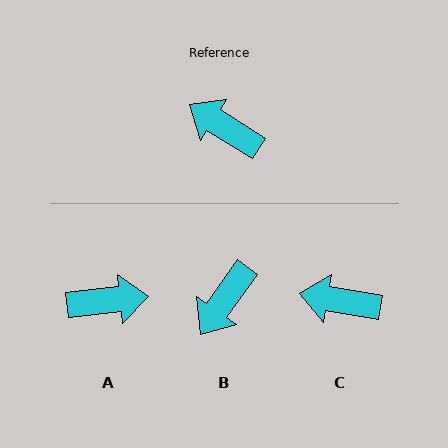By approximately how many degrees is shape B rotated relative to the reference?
Approximately 87 degrees counter-clockwise.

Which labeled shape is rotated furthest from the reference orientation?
A, about 141 degrees away.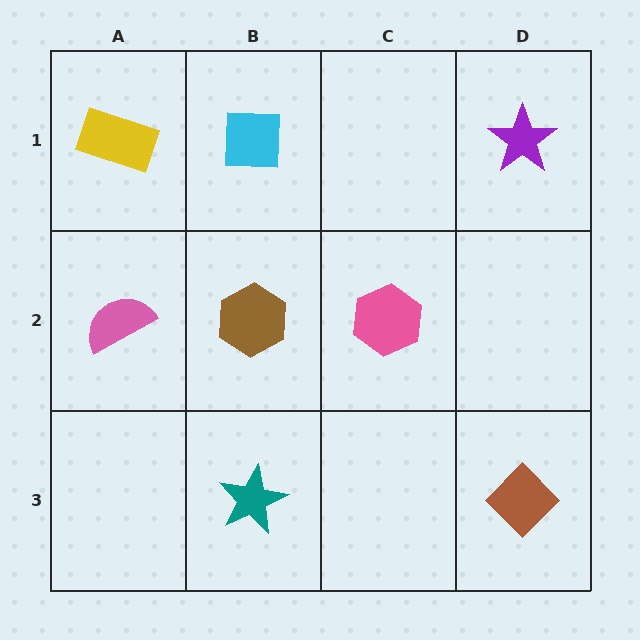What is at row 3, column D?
A brown diamond.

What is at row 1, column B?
A cyan square.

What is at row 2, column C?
A pink hexagon.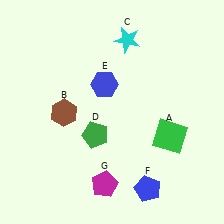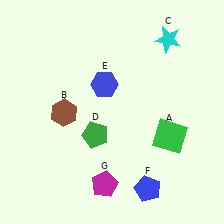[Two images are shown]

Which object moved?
The cyan star (C) moved right.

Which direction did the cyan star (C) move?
The cyan star (C) moved right.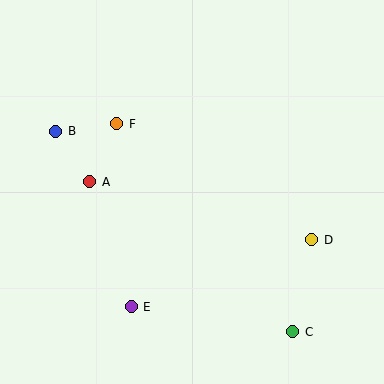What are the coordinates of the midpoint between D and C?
The midpoint between D and C is at (302, 286).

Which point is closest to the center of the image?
Point F at (117, 124) is closest to the center.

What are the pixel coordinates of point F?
Point F is at (117, 124).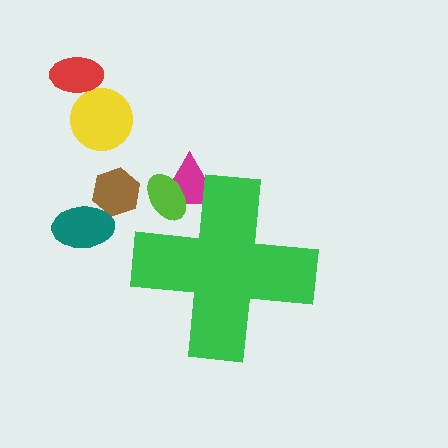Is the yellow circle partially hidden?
No, the yellow circle is fully visible.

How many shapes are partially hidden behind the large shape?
2 shapes are partially hidden.